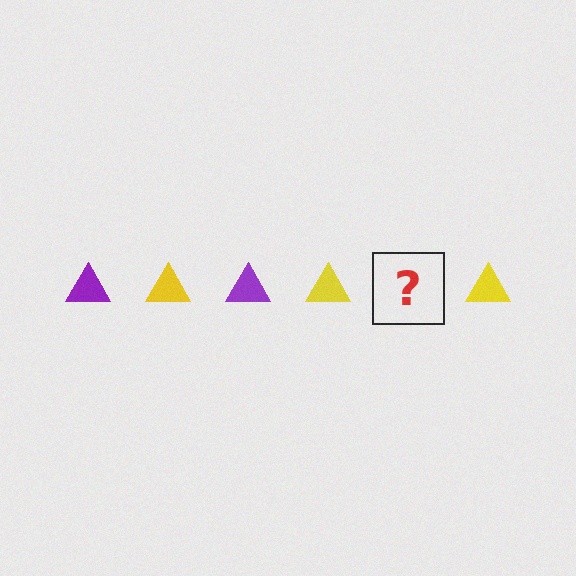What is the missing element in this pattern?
The missing element is a purple triangle.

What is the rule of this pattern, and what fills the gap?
The rule is that the pattern cycles through purple, yellow triangles. The gap should be filled with a purple triangle.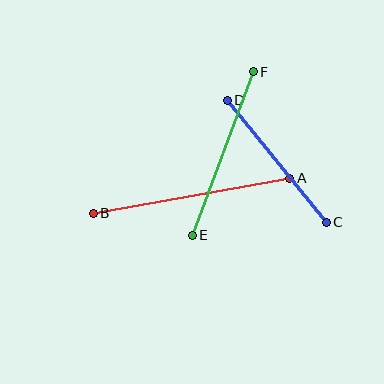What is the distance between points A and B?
The distance is approximately 200 pixels.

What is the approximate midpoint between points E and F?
The midpoint is at approximately (223, 153) pixels.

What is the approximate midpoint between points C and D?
The midpoint is at approximately (277, 161) pixels.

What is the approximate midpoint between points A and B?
The midpoint is at approximately (191, 196) pixels.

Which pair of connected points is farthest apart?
Points A and B are farthest apart.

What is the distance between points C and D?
The distance is approximately 157 pixels.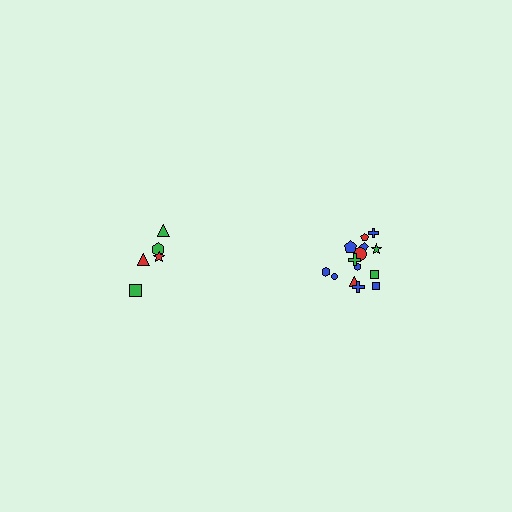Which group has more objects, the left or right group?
The right group.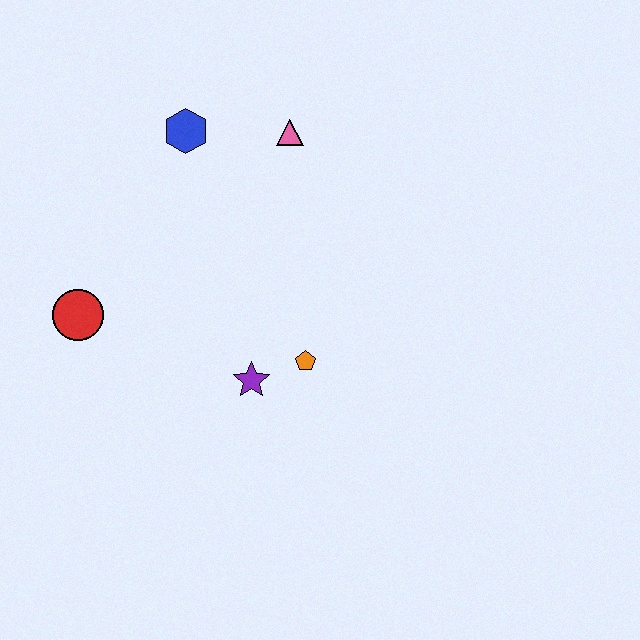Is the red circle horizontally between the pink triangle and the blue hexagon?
No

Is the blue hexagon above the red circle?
Yes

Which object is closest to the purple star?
The orange pentagon is closest to the purple star.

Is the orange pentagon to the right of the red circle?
Yes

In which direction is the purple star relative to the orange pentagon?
The purple star is to the left of the orange pentagon.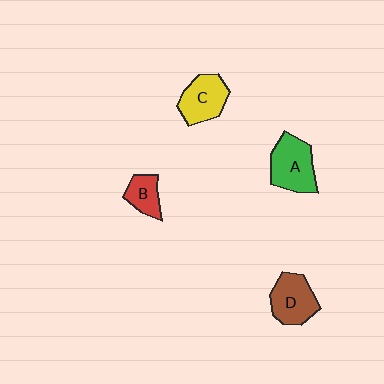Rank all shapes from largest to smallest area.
From largest to smallest: A (green), D (brown), C (yellow), B (red).